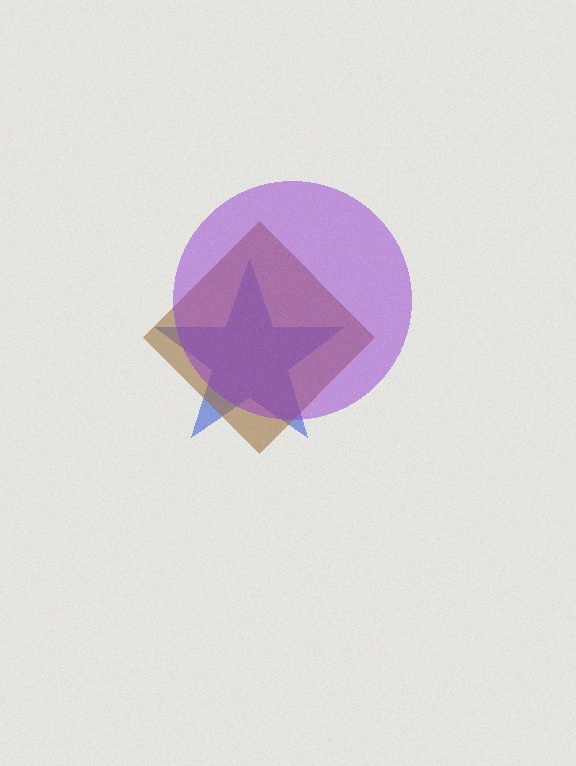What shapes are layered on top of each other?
The layered shapes are: a blue star, a brown diamond, a purple circle.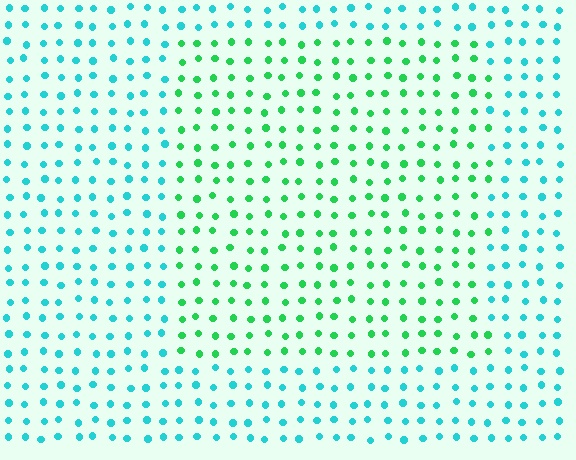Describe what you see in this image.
The image is filled with small cyan elements in a uniform arrangement. A rectangle-shaped region is visible where the elements are tinted to a slightly different hue, forming a subtle color boundary.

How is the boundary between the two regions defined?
The boundary is defined purely by a slight shift in hue (about 45 degrees). Spacing, size, and orientation are identical on both sides.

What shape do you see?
I see a rectangle.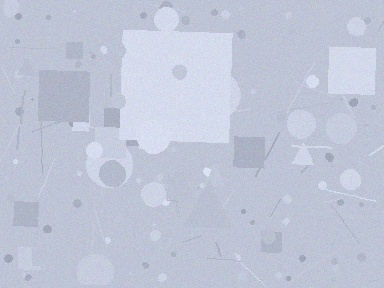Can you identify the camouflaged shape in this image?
The camouflaged shape is a square.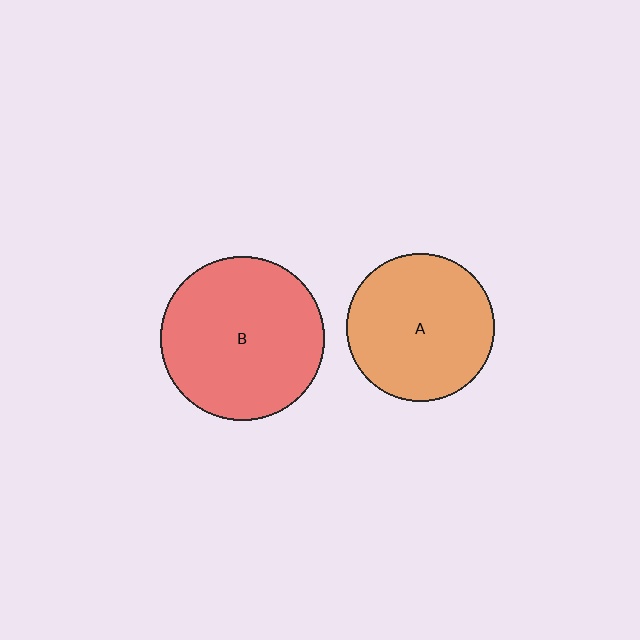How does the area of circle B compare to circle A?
Approximately 1.2 times.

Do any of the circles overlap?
No, none of the circles overlap.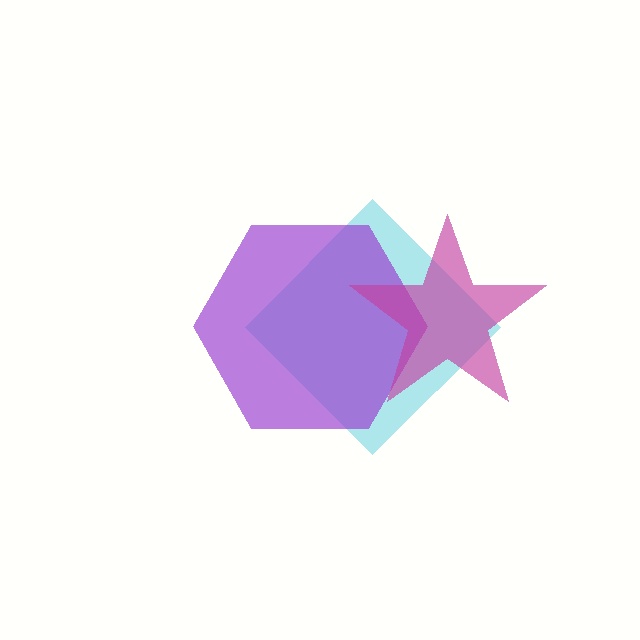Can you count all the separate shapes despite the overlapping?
Yes, there are 3 separate shapes.